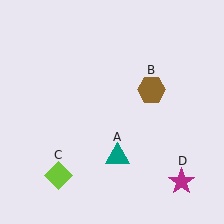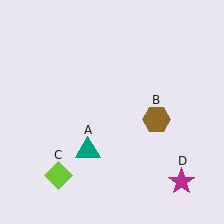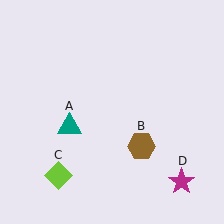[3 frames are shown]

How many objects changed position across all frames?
2 objects changed position: teal triangle (object A), brown hexagon (object B).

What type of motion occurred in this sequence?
The teal triangle (object A), brown hexagon (object B) rotated clockwise around the center of the scene.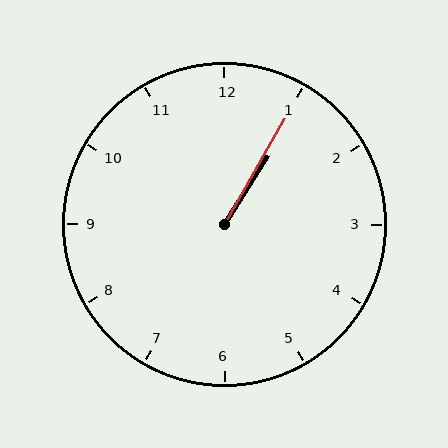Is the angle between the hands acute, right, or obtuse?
It is acute.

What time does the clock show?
1:05.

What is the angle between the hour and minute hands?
Approximately 2 degrees.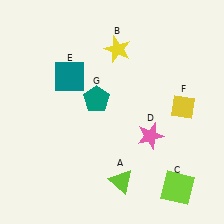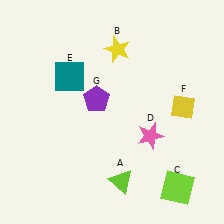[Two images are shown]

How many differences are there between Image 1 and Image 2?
There is 1 difference between the two images.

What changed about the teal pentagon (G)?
In Image 1, G is teal. In Image 2, it changed to purple.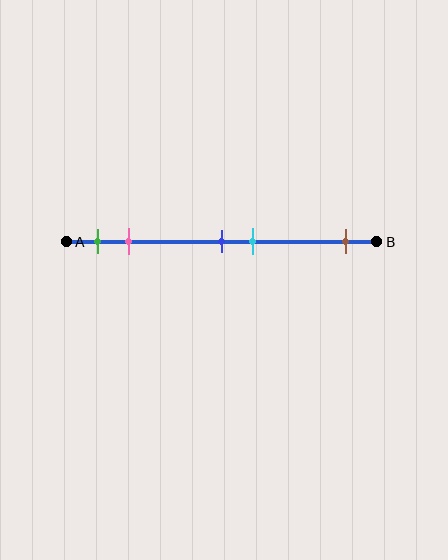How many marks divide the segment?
There are 5 marks dividing the segment.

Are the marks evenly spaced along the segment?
No, the marks are not evenly spaced.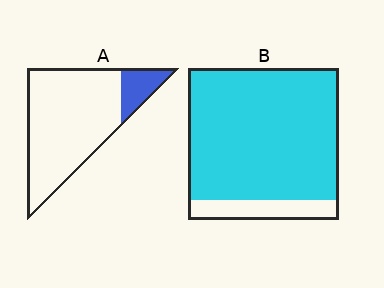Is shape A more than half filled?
No.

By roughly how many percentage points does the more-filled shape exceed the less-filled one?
By roughly 70 percentage points (B over A).